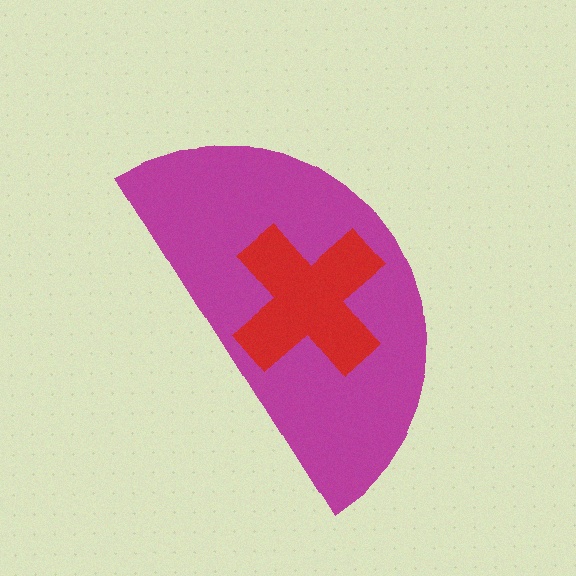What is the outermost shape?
The magenta semicircle.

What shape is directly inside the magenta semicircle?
The red cross.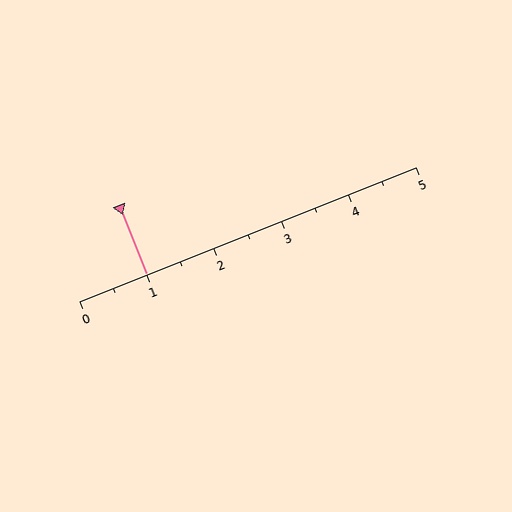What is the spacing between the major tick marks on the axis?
The major ticks are spaced 1 apart.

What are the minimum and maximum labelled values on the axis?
The axis runs from 0 to 5.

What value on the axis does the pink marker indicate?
The marker indicates approximately 1.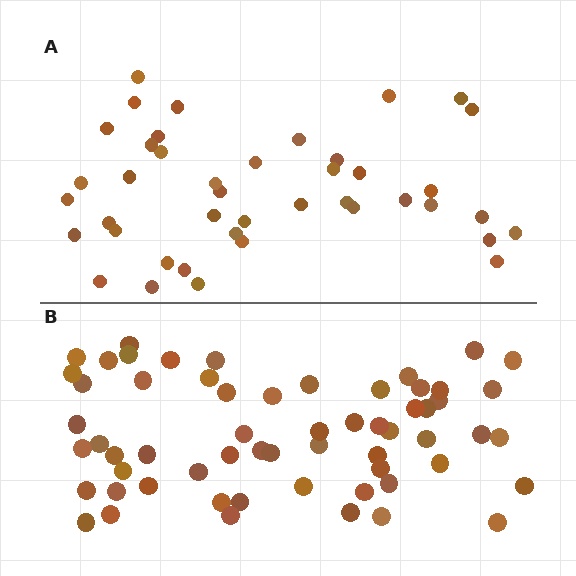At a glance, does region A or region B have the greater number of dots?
Region B (the bottom region) has more dots.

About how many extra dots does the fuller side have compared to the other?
Region B has approximately 20 more dots than region A.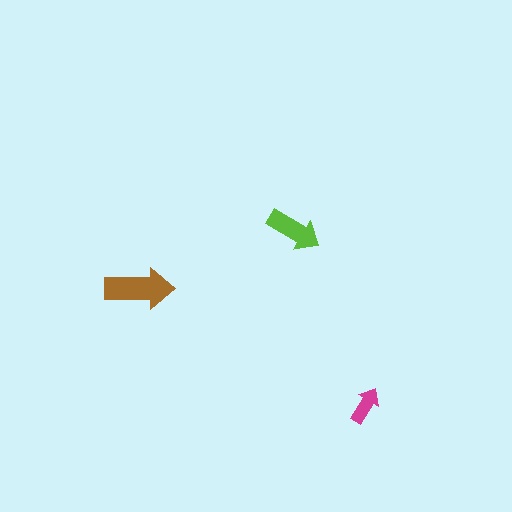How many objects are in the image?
There are 3 objects in the image.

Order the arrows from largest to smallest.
the brown one, the lime one, the magenta one.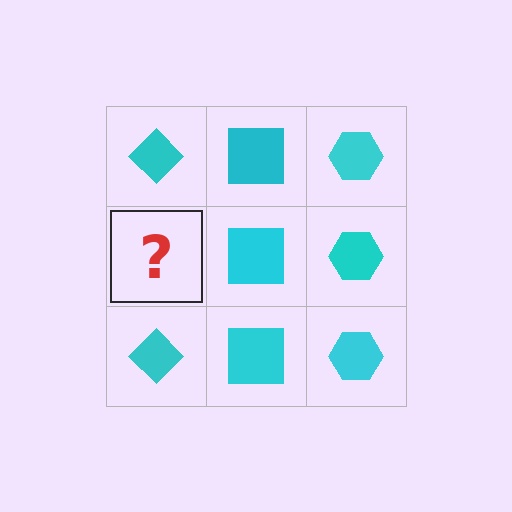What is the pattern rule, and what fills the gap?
The rule is that each column has a consistent shape. The gap should be filled with a cyan diamond.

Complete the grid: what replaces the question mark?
The question mark should be replaced with a cyan diamond.